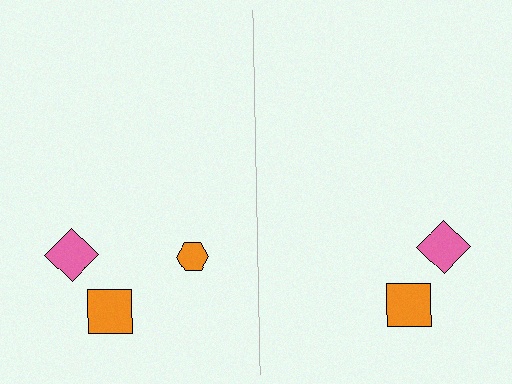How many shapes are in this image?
There are 5 shapes in this image.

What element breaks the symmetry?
A orange hexagon is missing from the right side.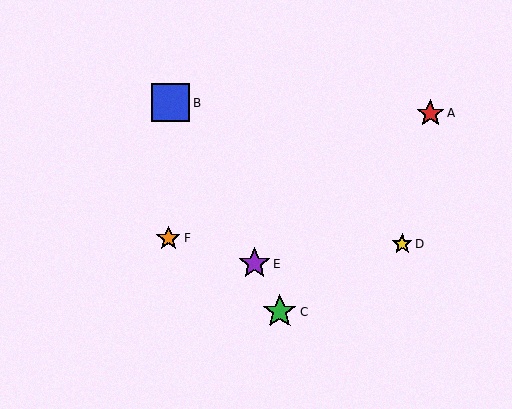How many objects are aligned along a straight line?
3 objects (B, C, E) are aligned along a straight line.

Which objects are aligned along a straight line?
Objects B, C, E are aligned along a straight line.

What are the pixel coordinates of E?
Object E is at (255, 264).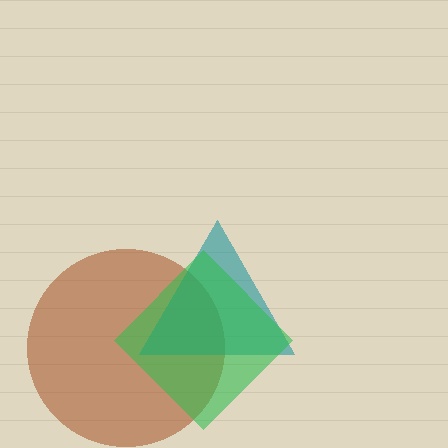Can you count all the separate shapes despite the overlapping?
Yes, there are 3 separate shapes.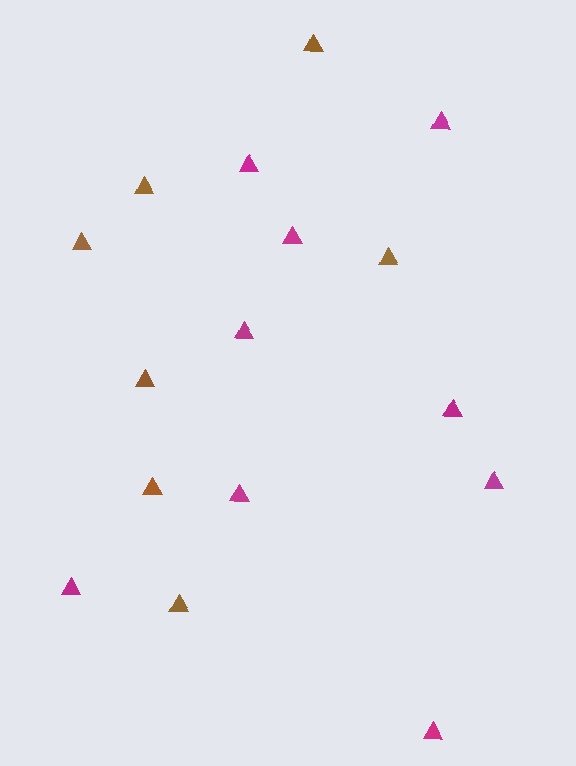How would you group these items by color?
There are 2 groups: one group of magenta triangles (9) and one group of brown triangles (7).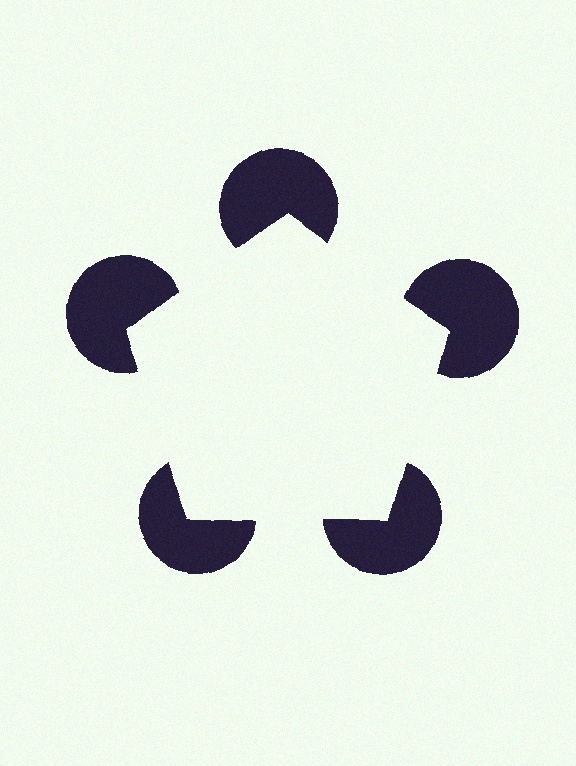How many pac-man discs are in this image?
There are 5 — one at each vertex of the illusory pentagon.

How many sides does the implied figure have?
5 sides.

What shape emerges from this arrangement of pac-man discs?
An illusory pentagon — its edges are inferred from the aligned wedge cuts in the pac-man discs, not physically drawn.